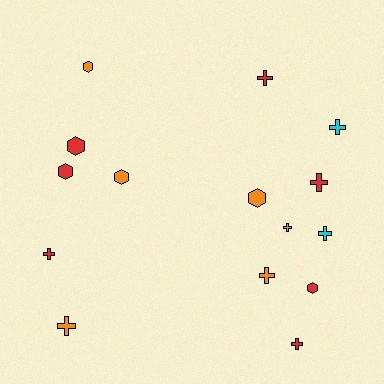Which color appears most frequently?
Red, with 7 objects.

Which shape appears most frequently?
Cross, with 9 objects.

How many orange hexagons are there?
There are 3 orange hexagons.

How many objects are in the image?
There are 15 objects.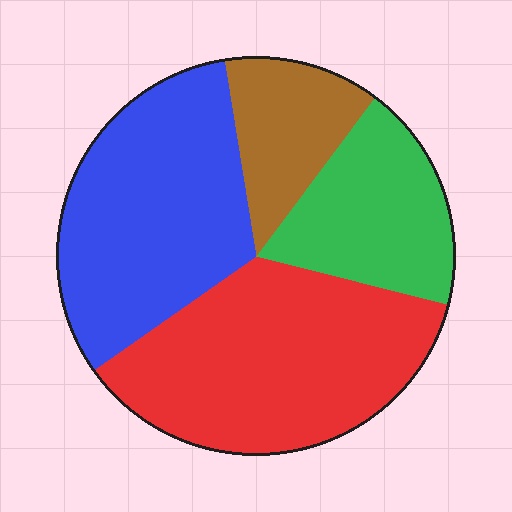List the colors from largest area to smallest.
From largest to smallest: red, blue, green, brown.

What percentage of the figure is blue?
Blue covers roughly 30% of the figure.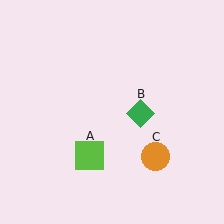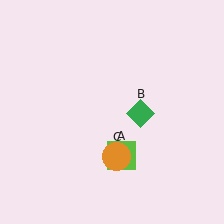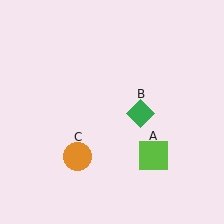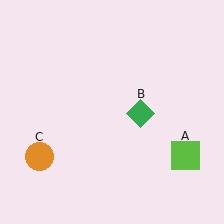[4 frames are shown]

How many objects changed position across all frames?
2 objects changed position: lime square (object A), orange circle (object C).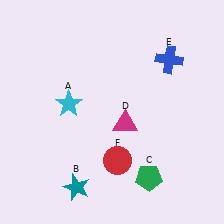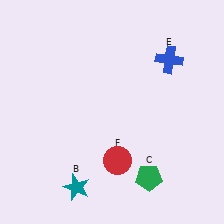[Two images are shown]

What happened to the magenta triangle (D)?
The magenta triangle (D) was removed in Image 2. It was in the bottom-right area of Image 1.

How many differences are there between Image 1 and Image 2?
There are 2 differences between the two images.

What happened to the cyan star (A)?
The cyan star (A) was removed in Image 2. It was in the top-left area of Image 1.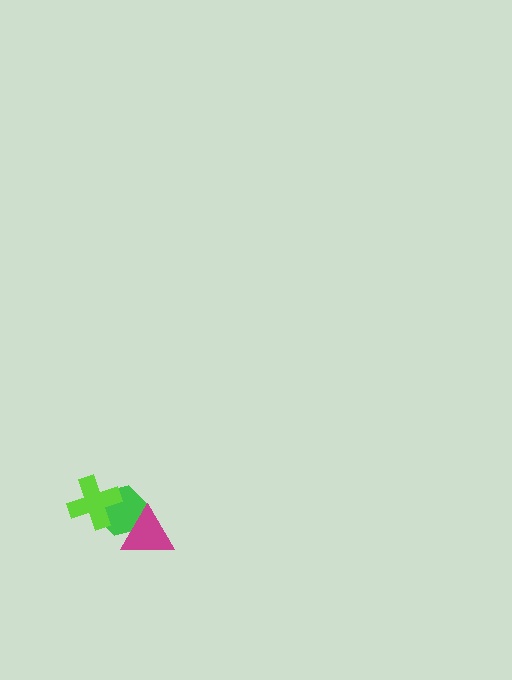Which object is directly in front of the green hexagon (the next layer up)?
The magenta triangle is directly in front of the green hexagon.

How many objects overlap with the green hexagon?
2 objects overlap with the green hexagon.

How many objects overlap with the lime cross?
1 object overlaps with the lime cross.